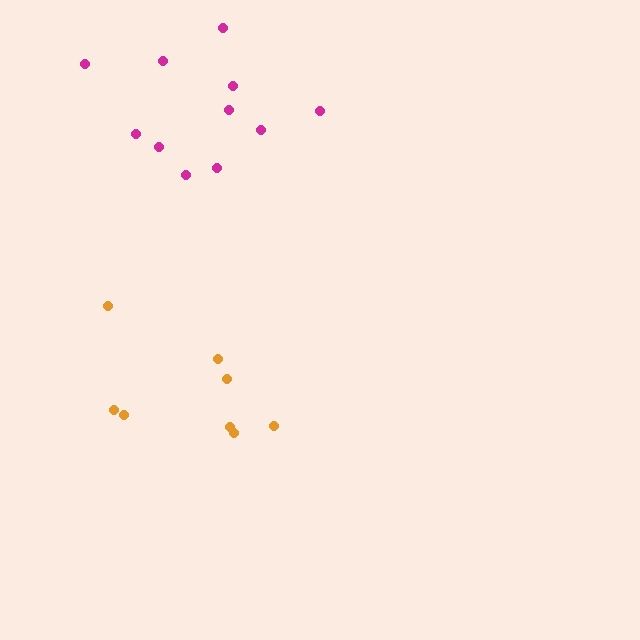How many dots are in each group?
Group 1: 11 dots, Group 2: 8 dots (19 total).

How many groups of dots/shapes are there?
There are 2 groups.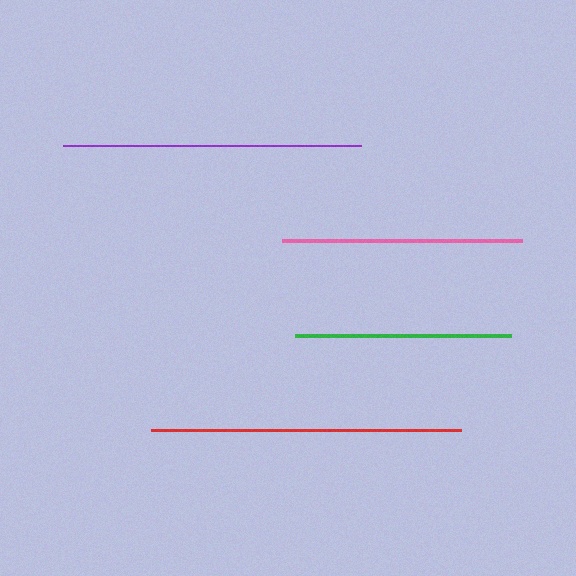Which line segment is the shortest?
The green line is the shortest at approximately 215 pixels.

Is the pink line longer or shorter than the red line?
The red line is longer than the pink line.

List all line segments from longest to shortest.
From longest to shortest: red, purple, pink, green.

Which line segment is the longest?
The red line is the longest at approximately 310 pixels.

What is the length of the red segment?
The red segment is approximately 310 pixels long.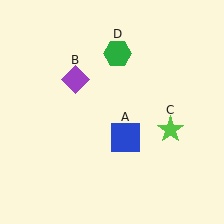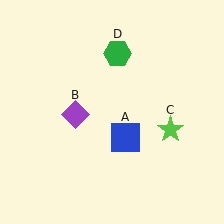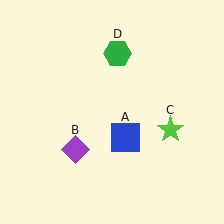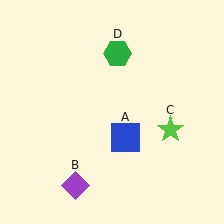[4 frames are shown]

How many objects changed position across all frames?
1 object changed position: purple diamond (object B).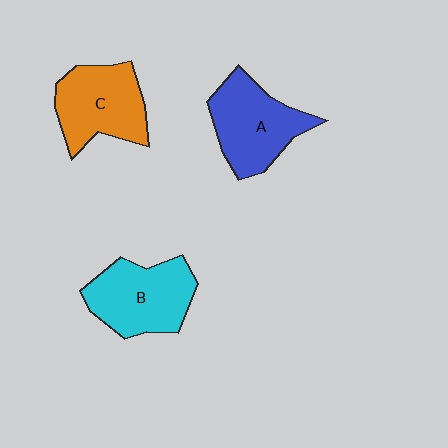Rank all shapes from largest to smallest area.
From largest to smallest: B (cyan), A (blue), C (orange).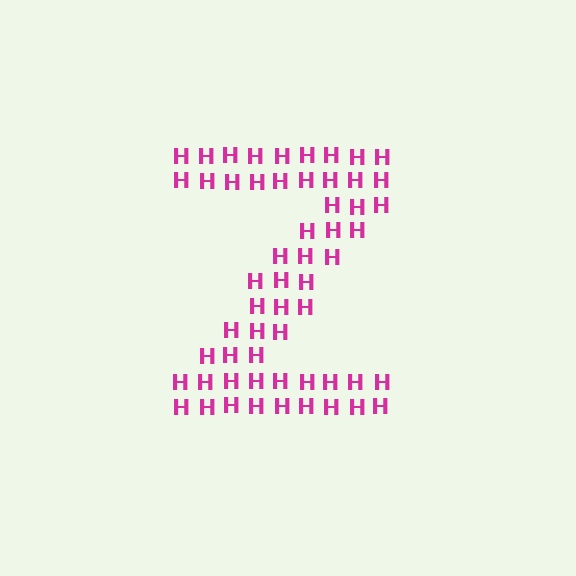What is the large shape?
The large shape is the letter Z.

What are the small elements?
The small elements are letter H's.